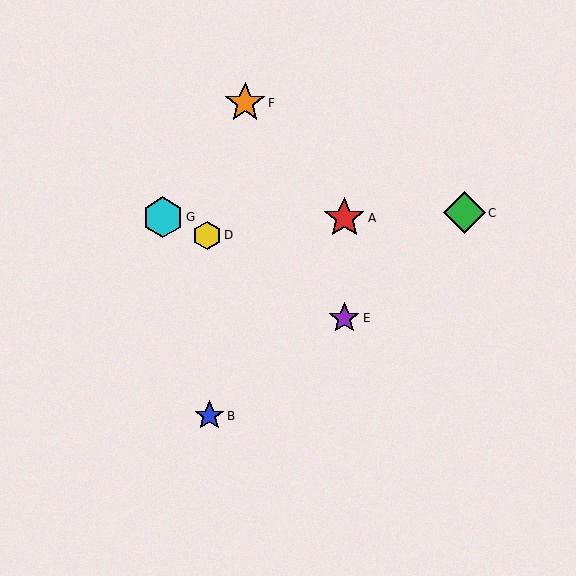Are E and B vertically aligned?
No, E is at x≈344 and B is at x≈209.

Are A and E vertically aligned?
Yes, both are at x≈344.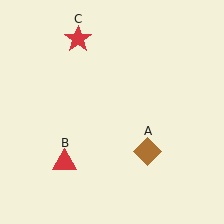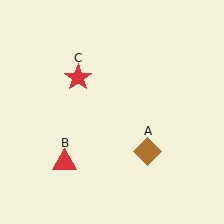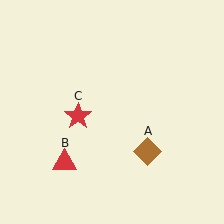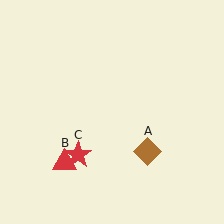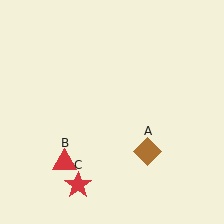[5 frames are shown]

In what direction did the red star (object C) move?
The red star (object C) moved down.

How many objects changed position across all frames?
1 object changed position: red star (object C).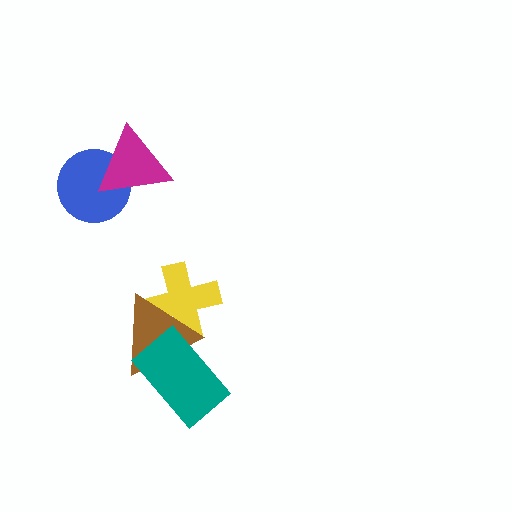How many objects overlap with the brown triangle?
2 objects overlap with the brown triangle.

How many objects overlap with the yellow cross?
1 object overlaps with the yellow cross.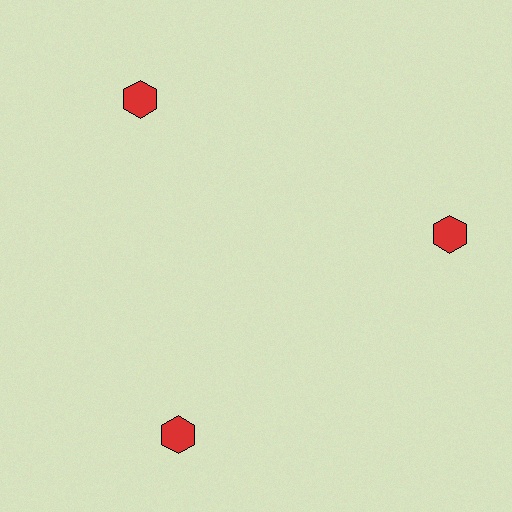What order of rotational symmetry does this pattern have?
This pattern has 3-fold rotational symmetry.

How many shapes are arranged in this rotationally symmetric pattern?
There are 3 shapes, arranged in 3 groups of 1.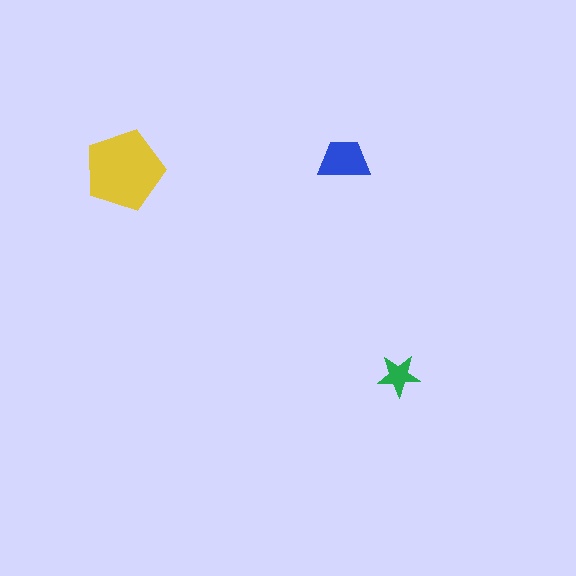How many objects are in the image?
There are 3 objects in the image.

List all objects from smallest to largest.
The green star, the blue trapezoid, the yellow pentagon.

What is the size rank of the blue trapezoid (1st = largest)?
2nd.